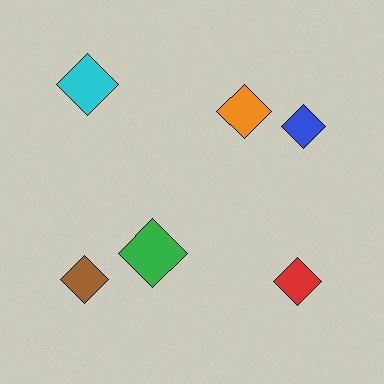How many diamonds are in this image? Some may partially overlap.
There are 6 diamonds.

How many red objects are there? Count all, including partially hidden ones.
There is 1 red object.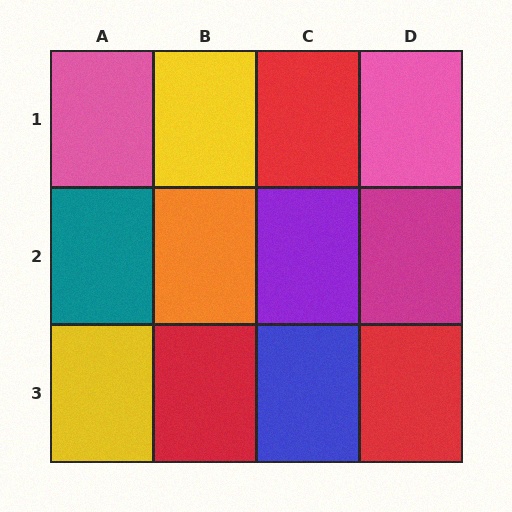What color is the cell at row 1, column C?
Red.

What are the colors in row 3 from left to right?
Yellow, red, blue, red.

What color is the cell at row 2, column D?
Magenta.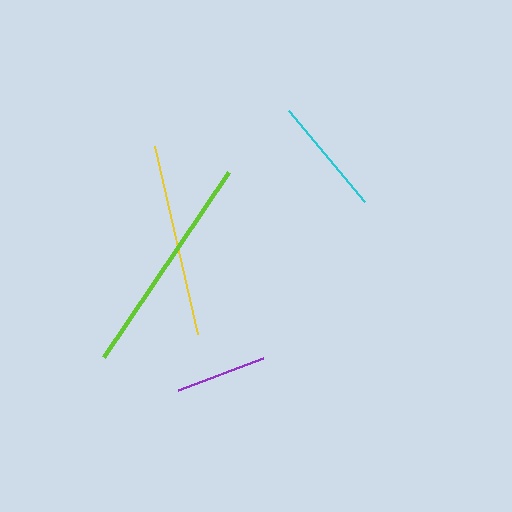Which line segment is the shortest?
The purple line is the shortest at approximately 91 pixels.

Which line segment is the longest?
The lime line is the longest at approximately 223 pixels.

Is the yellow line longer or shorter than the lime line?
The lime line is longer than the yellow line.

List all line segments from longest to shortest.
From longest to shortest: lime, yellow, cyan, purple.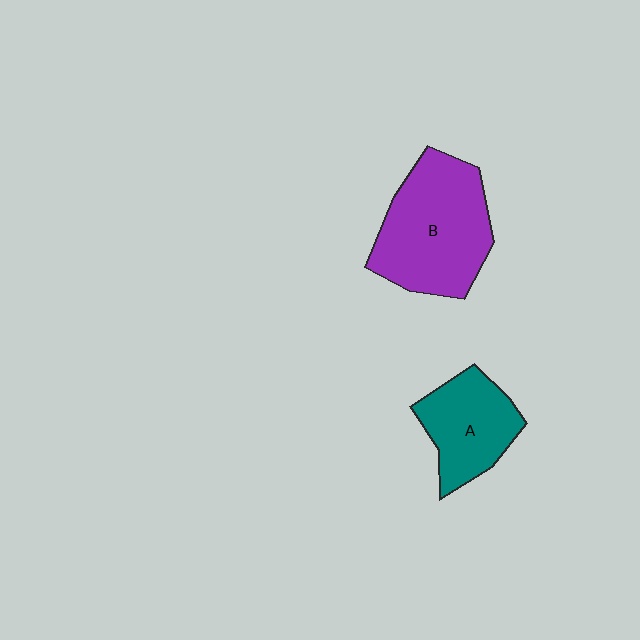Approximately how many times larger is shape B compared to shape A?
Approximately 1.6 times.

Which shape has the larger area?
Shape B (purple).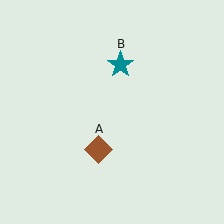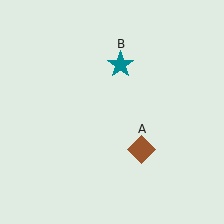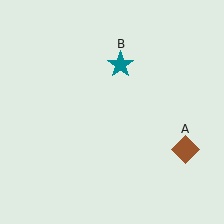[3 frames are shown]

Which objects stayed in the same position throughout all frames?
Teal star (object B) remained stationary.